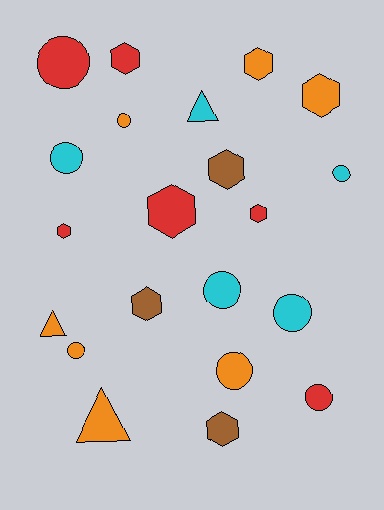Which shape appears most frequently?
Circle, with 9 objects.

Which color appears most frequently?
Orange, with 7 objects.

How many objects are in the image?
There are 21 objects.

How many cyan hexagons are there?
There are no cyan hexagons.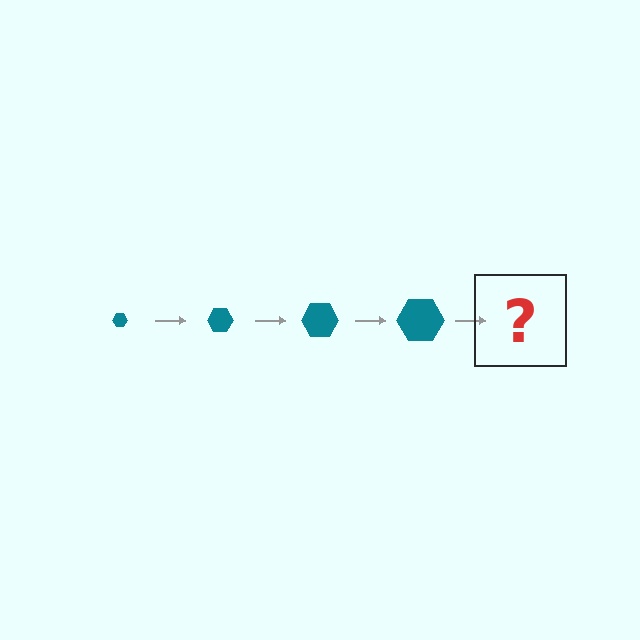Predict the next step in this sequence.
The next step is a teal hexagon, larger than the previous one.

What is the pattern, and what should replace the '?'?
The pattern is that the hexagon gets progressively larger each step. The '?' should be a teal hexagon, larger than the previous one.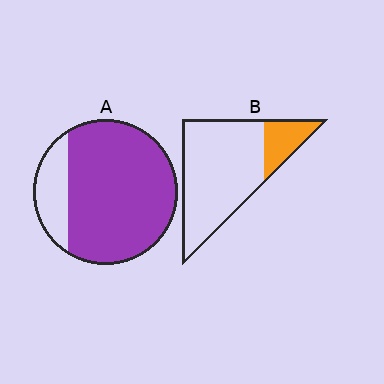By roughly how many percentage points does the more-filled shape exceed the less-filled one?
By roughly 60 percentage points (A over B).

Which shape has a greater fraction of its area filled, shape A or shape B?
Shape A.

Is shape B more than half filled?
No.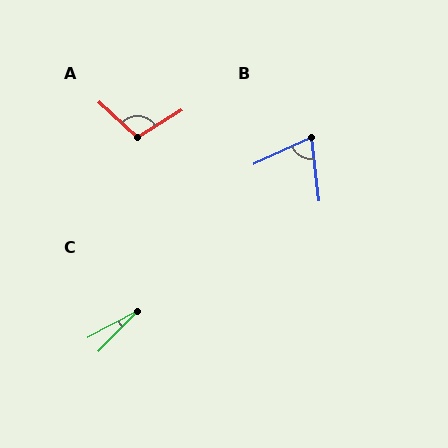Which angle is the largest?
A, at approximately 105 degrees.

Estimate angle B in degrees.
Approximately 72 degrees.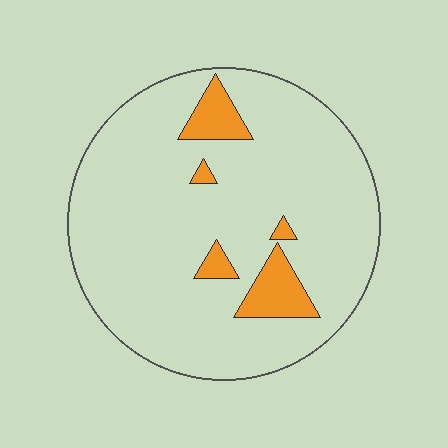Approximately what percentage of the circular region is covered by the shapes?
Approximately 10%.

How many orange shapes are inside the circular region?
5.